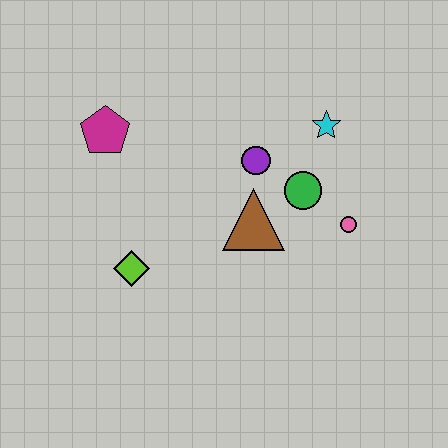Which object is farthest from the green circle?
The magenta pentagon is farthest from the green circle.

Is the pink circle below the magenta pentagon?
Yes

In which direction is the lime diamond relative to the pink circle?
The lime diamond is to the left of the pink circle.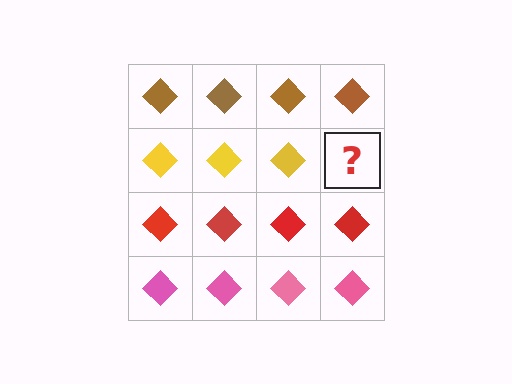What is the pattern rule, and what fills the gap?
The rule is that each row has a consistent color. The gap should be filled with a yellow diamond.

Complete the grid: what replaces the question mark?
The question mark should be replaced with a yellow diamond.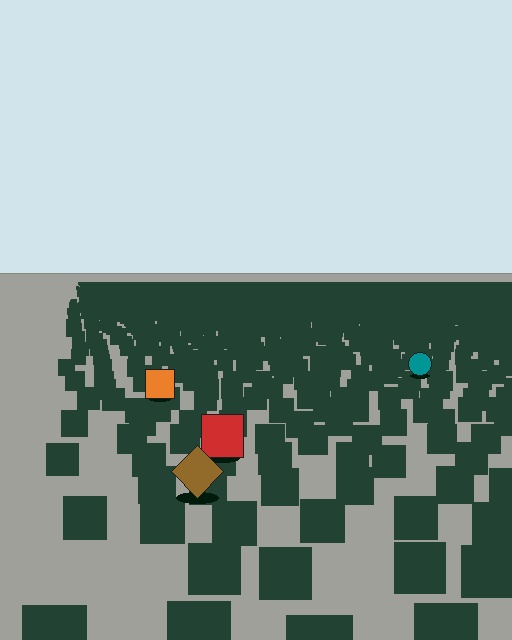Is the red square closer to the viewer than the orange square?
Yes. The red square is closer — you can tell from the texture gradient: the ground texture is coarser near it.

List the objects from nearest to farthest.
From nearest to farthest: the brown diamond, the red square, the orange square, the teal circle.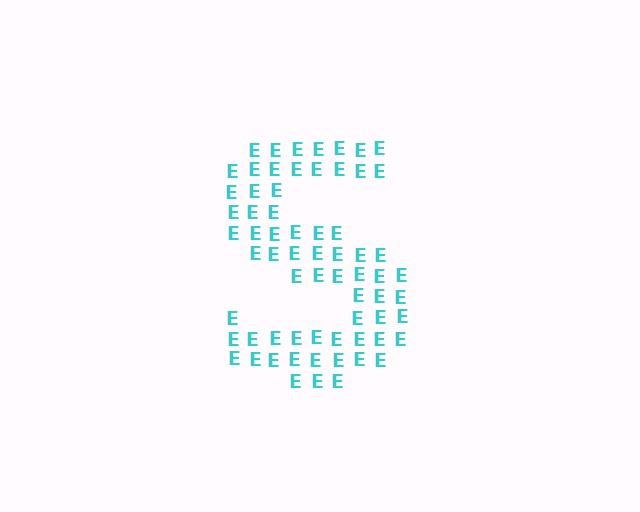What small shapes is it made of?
It is made of small letter E's.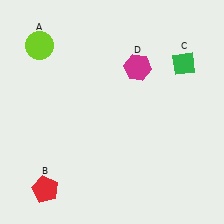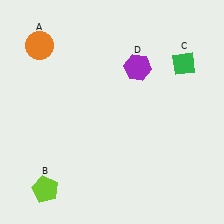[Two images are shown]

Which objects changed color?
A changed from lime to orange. B changed from red to lime. D changed from magenta to purple.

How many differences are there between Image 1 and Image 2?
There are 3 differences between the two images.